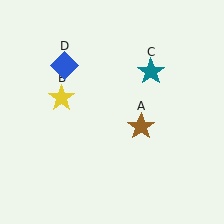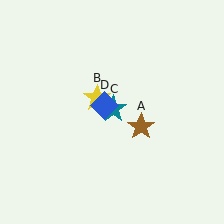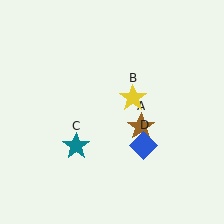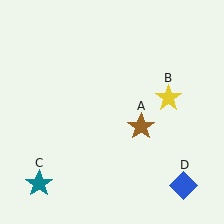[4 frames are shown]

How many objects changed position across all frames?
3 objects changed position: yellow star (object B), teal star (object C), blue diamond (object D).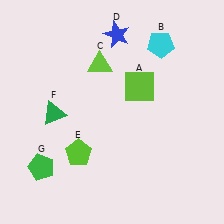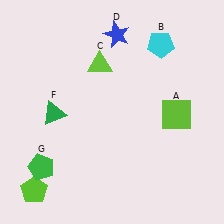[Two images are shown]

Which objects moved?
The objects that moved are: the lime square (A), the lime pentagon (E).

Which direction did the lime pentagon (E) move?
The lime pentagon (E) moved left.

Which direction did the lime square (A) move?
The lime square (A) moved right.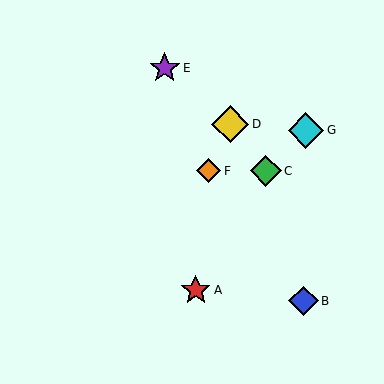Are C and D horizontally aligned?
No, C is at y≈171 and D is at y≈124.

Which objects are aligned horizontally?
Objects C, F are aligned horizontally.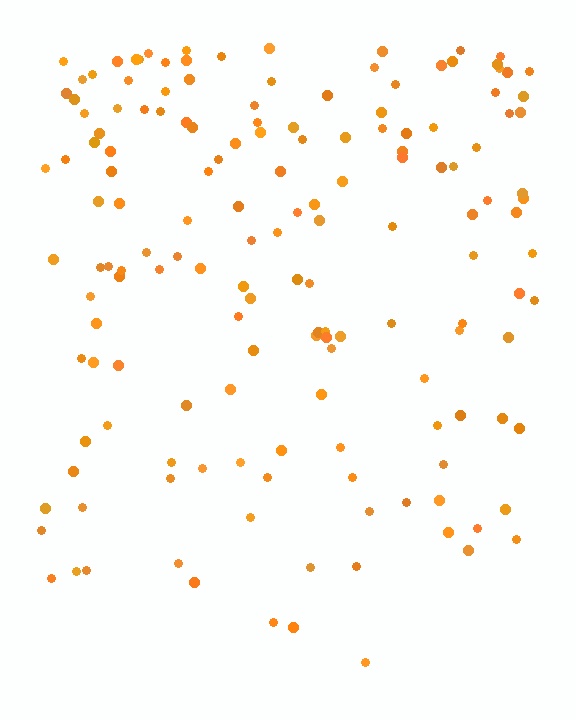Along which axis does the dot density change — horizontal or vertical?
Vertical.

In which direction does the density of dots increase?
From bottom to top, with the top side densest.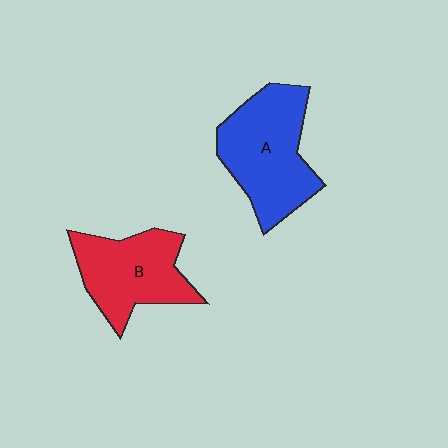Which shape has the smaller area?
Shape B (red).